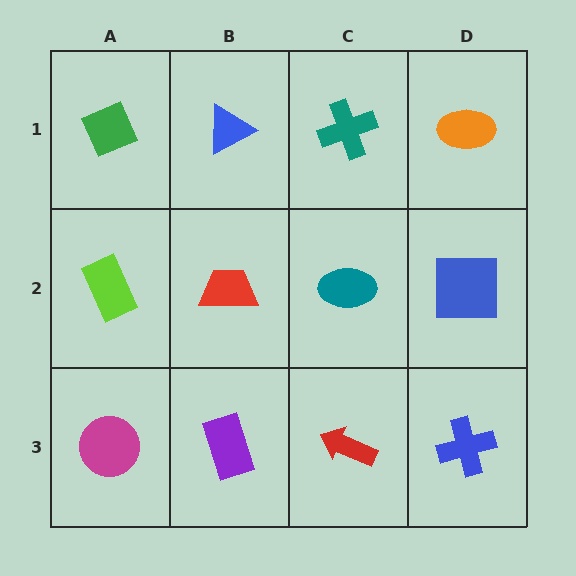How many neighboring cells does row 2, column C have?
4.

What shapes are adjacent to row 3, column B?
A red trapezoid (row 2, column B), a magenta circle (row 3, column A), a red arrow (row 3, column C).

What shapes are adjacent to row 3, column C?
A teal ellipse (row 2, column C), a purple rectangle (row 3, column B), a blue cross (row 3, column D).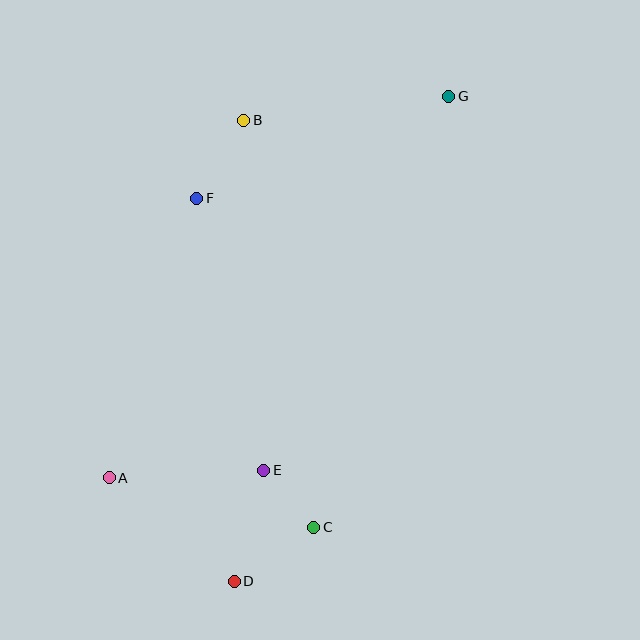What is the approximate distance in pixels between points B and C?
The distance between B and C is approximately 413 pixels.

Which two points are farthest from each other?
Points D and G are farthest from each other.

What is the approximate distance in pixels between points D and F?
The distance between D and F is approximately 385 pixels.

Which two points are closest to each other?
Points C and E are closest to each other.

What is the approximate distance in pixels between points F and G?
The distance between F and G is approximately 272 pixels.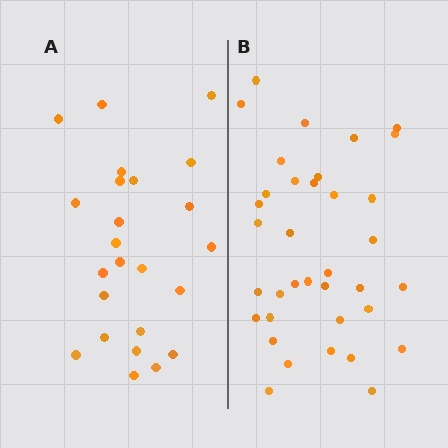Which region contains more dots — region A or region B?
Region B (the right region) has more dots.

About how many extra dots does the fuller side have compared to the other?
Region B has roughly 12 or so more dots than region A.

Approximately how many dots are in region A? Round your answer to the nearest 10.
About 20 dots. (The exact count is 24, which rounds to 20.)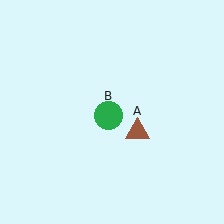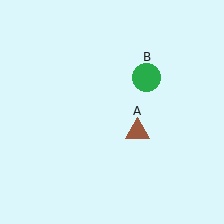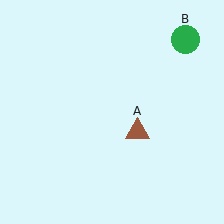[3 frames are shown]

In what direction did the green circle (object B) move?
The green circle (object B) moved up and to the right.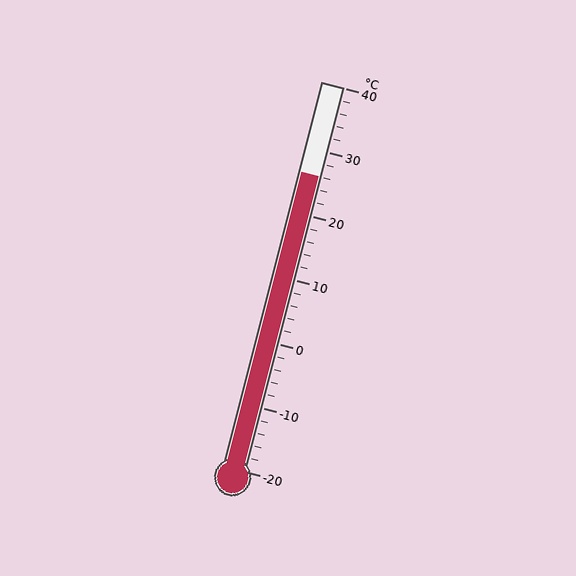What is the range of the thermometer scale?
The thermometer scale ranges from -20°C to 40°C.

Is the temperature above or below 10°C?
The temperature is above 10°C.